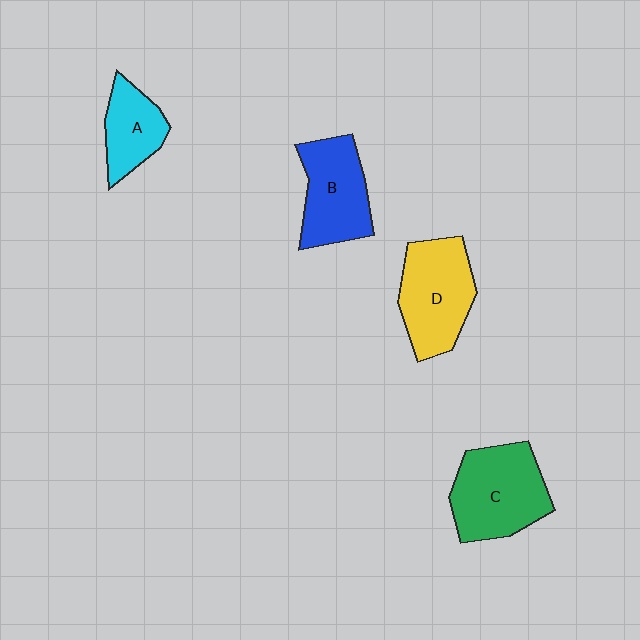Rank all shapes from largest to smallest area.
From largest to smallest: C (green), D (yellow), B (blue), A (cyan).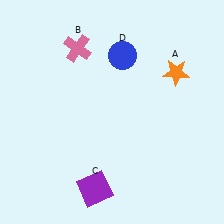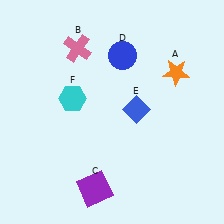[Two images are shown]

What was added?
A blue diamond (E), a cyan hexagon (F) were added in Image 2.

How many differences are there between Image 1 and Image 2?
There are 2 differences between the two images.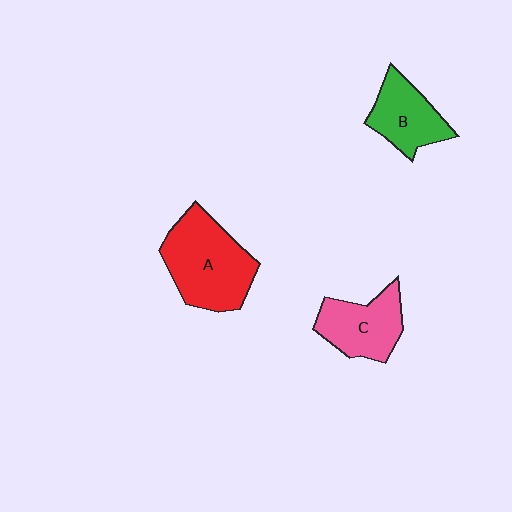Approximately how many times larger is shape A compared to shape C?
Approximately 1.5 times.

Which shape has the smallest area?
Shape B (green).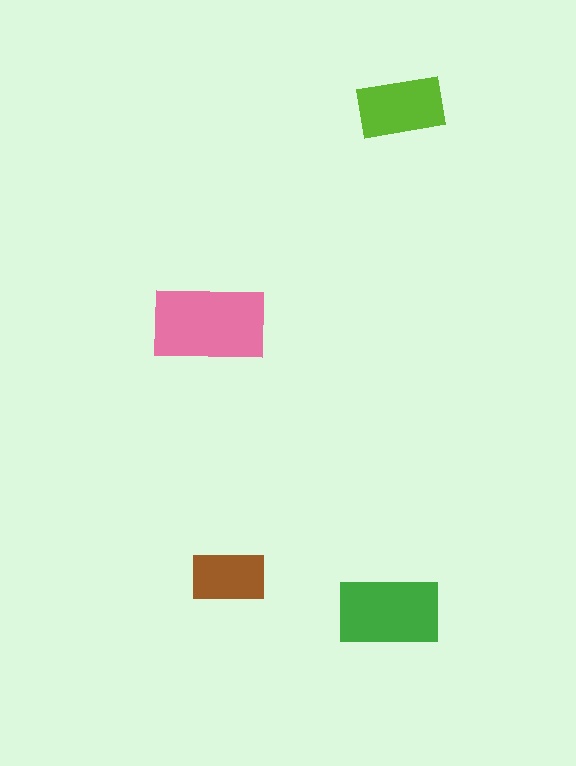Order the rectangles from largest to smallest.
the pink one, the green one, the lime one, the brown one.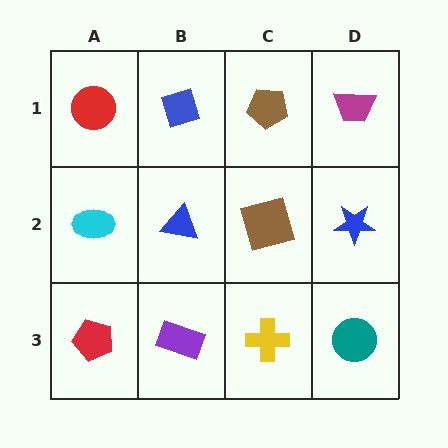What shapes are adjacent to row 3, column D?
A blue star (row 2, column D), a yellow cross (row 3, column C).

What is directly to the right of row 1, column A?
A blue diamond.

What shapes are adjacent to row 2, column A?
A red circle (row 1, column A), a red pentagon (row 3, column A), a blue triangle (row 2, column B).